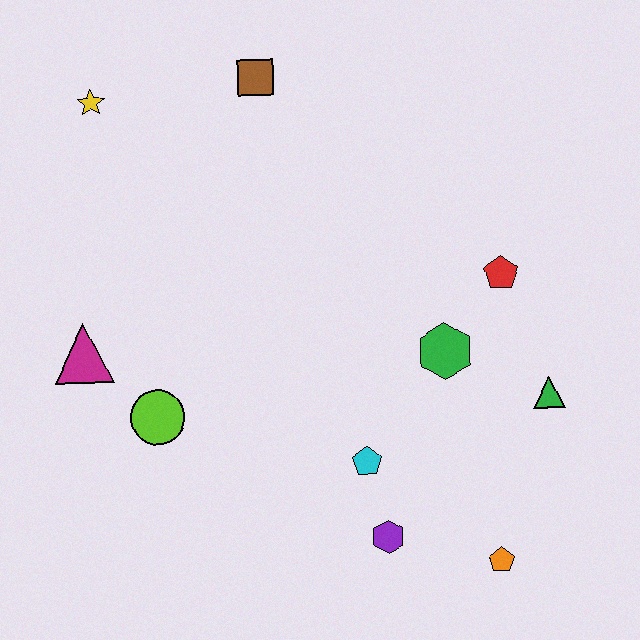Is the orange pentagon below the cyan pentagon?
Yes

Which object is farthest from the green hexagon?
The yellow star is farthest from the green hexagon.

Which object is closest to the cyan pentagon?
The purple hexagon is closest to the cyan pentagon.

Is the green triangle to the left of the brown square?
No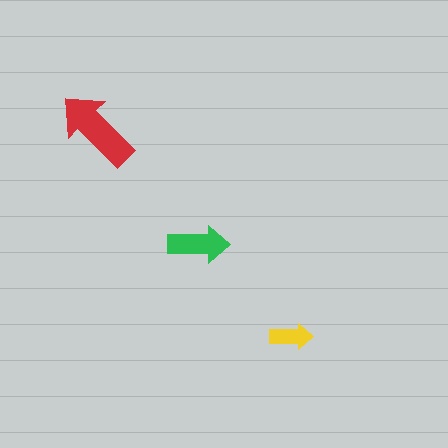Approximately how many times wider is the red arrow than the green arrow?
About 1.5 times wider.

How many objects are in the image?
There are 3 objects in the image.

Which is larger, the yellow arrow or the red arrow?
The red one.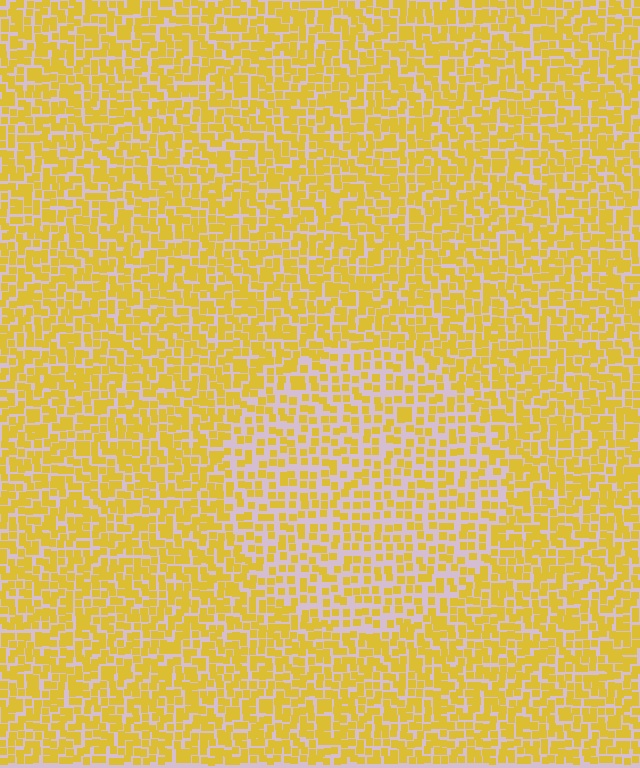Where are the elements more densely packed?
The elements are more densely packed outside the circle boundary.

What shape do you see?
I see a circle.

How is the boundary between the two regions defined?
The boundary is defined by a change in element density (approximately 1.6x ratio). All elements are the same color, size, and shape.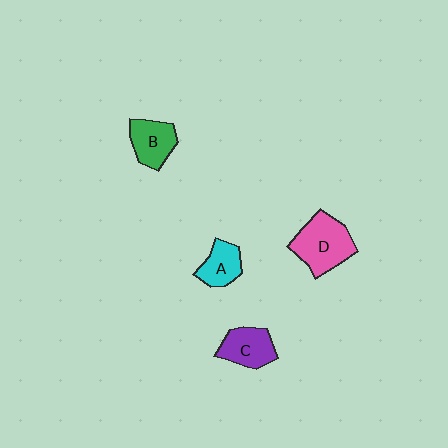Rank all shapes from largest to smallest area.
From largest to smallest: D (pink), C (purple), B (green), A (cyan).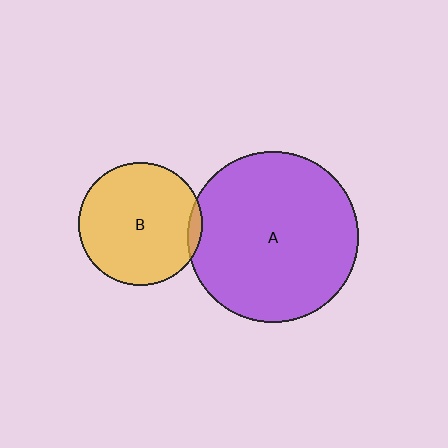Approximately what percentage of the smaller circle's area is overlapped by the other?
Approximately 5%.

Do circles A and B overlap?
Yes.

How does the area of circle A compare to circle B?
Approximately 1.9 times.